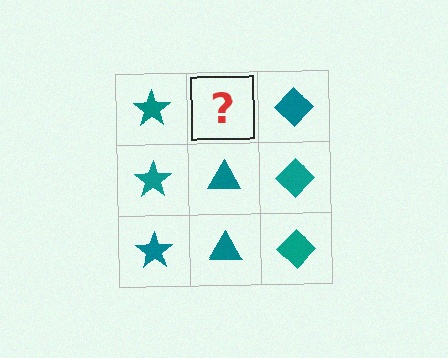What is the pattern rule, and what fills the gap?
The rule is that each column has a consistent shape. The gap should be filled with a teal triangle.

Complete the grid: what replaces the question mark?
The question mark should be replaced with a teal triangle.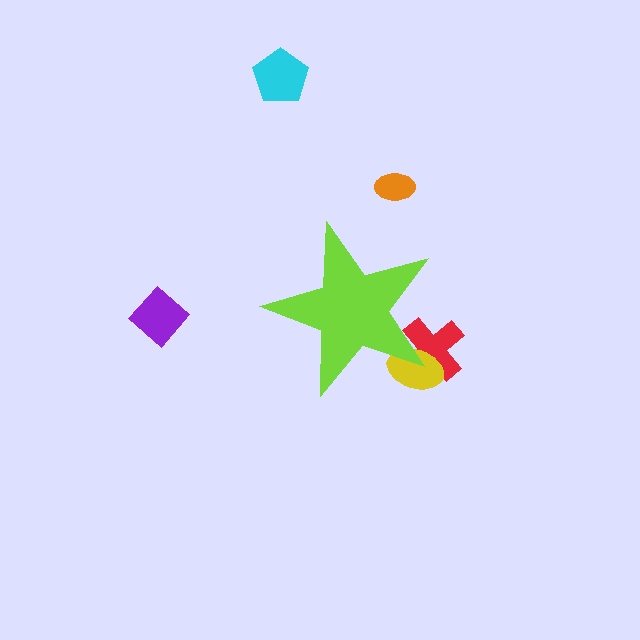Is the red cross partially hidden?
Yes, the red cross is partially hidden behind the lime star.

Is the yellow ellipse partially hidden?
Yes, the yellow ellipse is partially hidden behind the lime star.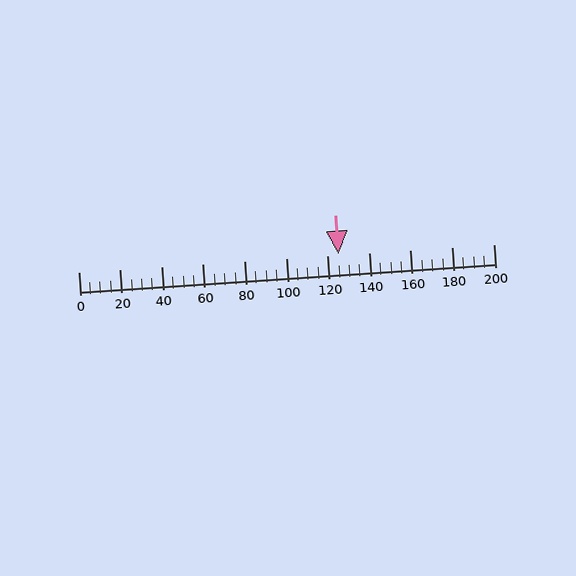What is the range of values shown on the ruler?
The ruler shows values from 0 to 200.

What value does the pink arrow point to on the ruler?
The pink arrow points to approximately 125.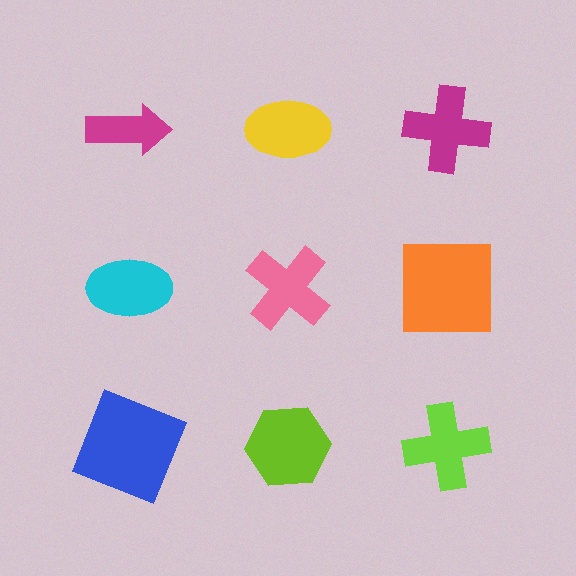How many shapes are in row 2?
3 shapes.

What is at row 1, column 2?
A yellow ellipse.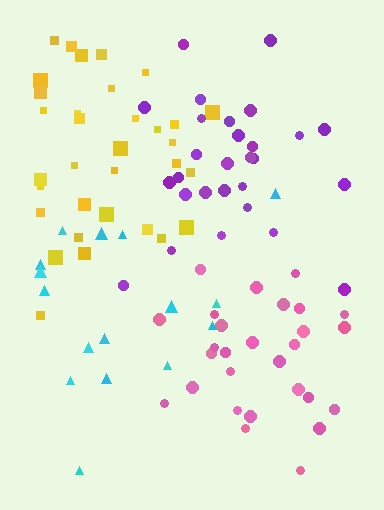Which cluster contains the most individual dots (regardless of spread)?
Yellow (33).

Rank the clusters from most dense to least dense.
pink, yellow, purple, cyan.